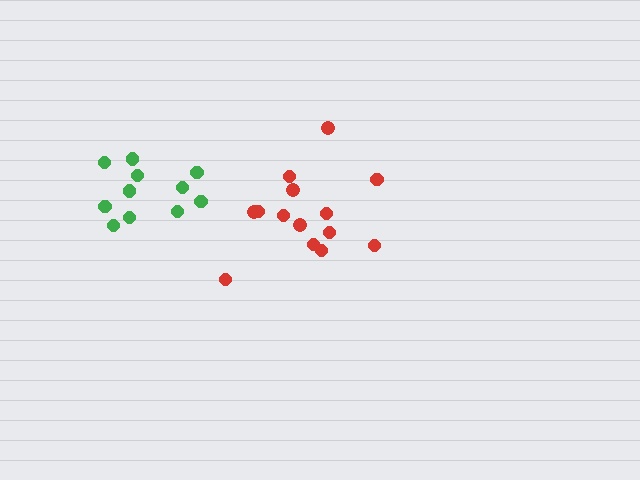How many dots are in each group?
Group 1: 14 dots, Group 2: 11 dots (25 total).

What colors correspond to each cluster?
The clusters are colored: red, green.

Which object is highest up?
The green cluster is topmost.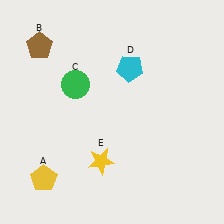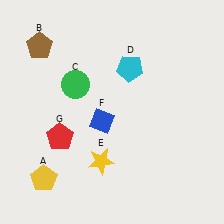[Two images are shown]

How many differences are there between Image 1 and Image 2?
There are 2 differences between the two images.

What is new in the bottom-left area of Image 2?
A red pentagon (G) was added in the bottom-left area of Image 2.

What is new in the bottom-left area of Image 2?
A blue diamond (F) was added in the bottom-left area of Image 2.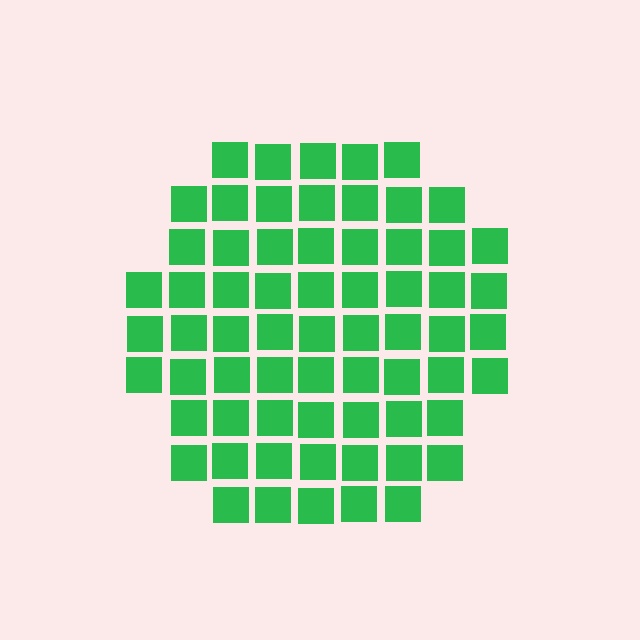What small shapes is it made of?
It is made of small squares.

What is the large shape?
The large shape is a hexagon.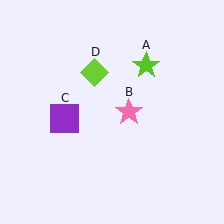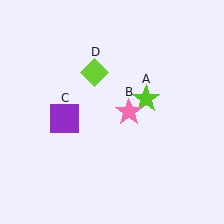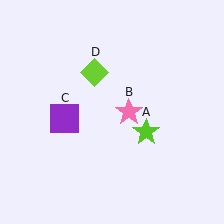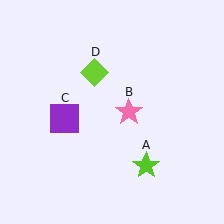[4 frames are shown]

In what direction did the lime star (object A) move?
The lime star (object A) moved down.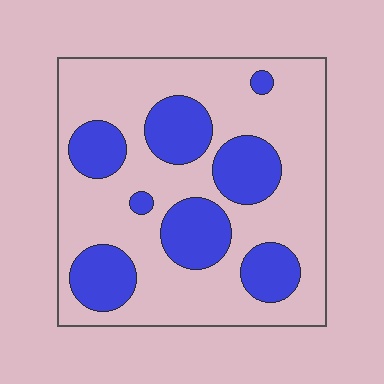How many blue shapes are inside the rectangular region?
8.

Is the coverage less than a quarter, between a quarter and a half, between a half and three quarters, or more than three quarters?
Between a quarter and a half.